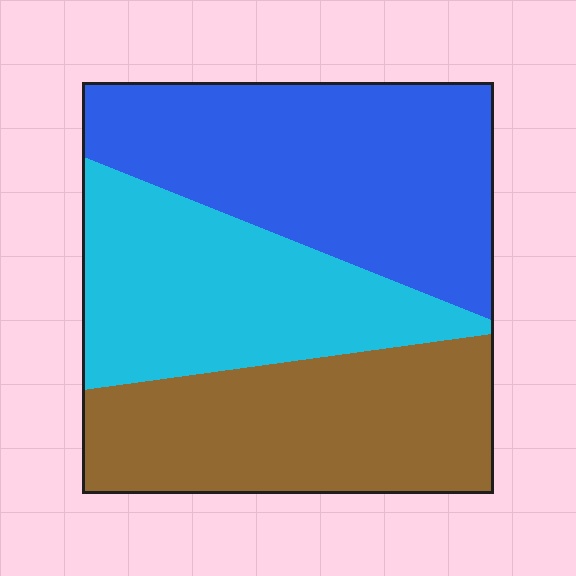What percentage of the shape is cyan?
Cyan covers 30% of the shape.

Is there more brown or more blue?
Blue.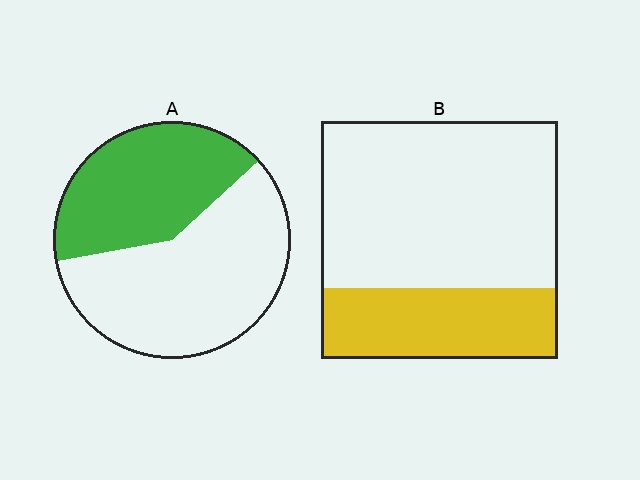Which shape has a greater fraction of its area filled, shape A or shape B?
Shape A.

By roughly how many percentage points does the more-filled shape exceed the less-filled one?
By roughly 10 percentage points (A over B).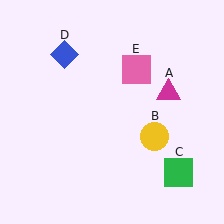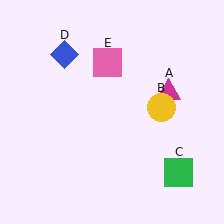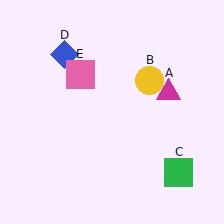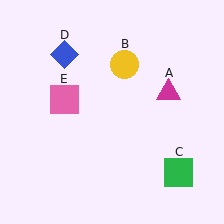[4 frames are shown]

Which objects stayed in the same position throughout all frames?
Magenta triangle (object A) and green square (object C) and blue diamond (object D) remained stationary.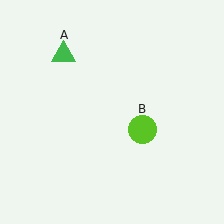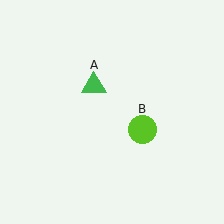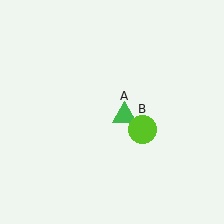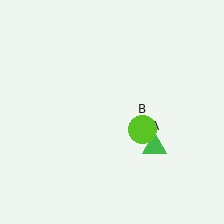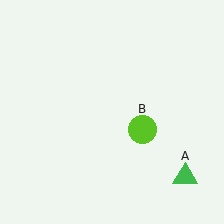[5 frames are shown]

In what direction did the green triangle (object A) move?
The green triangle (object A) moved down and to the right.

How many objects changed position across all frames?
1 object changed position: green triangle (object A).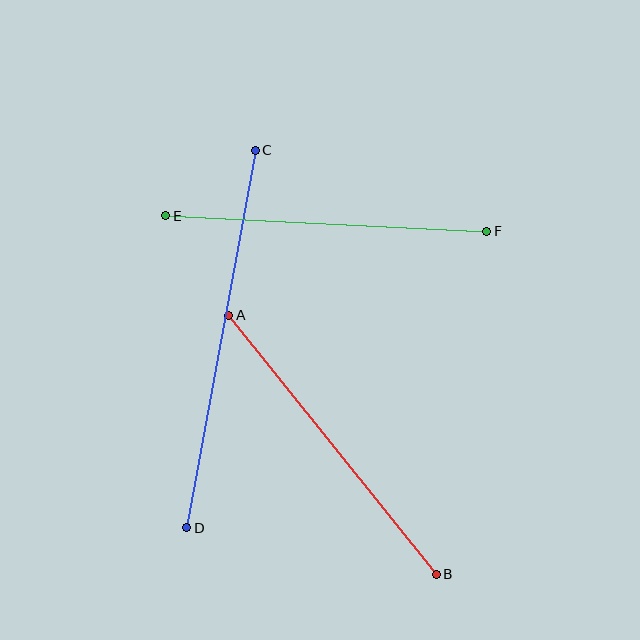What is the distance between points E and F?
The distance is approximately 321 pixels.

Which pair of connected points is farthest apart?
Points C and D are farthest apart.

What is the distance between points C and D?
The distance is approximately 384 pixels.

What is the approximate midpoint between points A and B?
The midpoint is at approximately (333, 445) pixels.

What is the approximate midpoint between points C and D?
The midpoint is at approximately (221, 339) pixels.